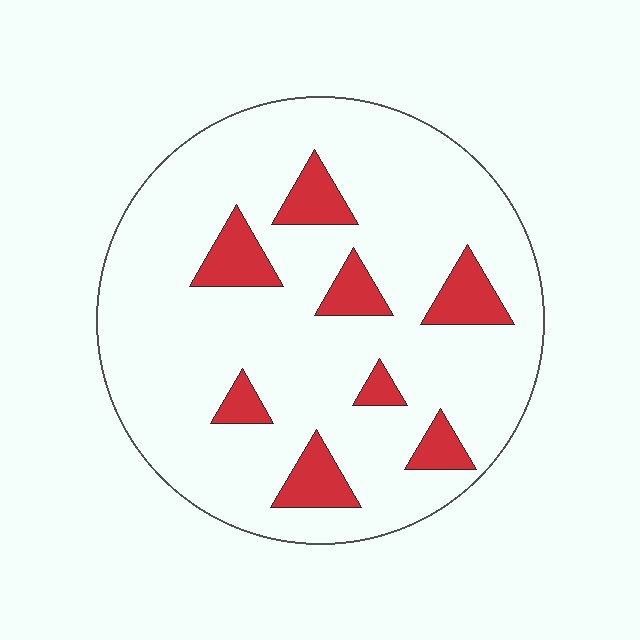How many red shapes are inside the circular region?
8.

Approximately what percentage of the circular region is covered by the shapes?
Approximately 15%.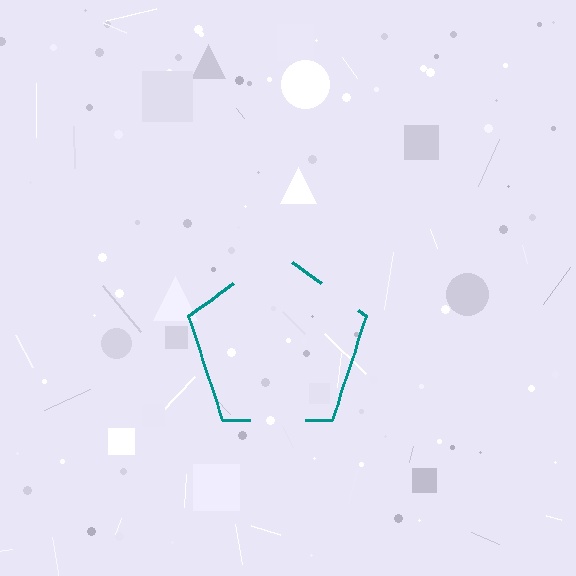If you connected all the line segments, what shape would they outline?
They would outline a pentagon.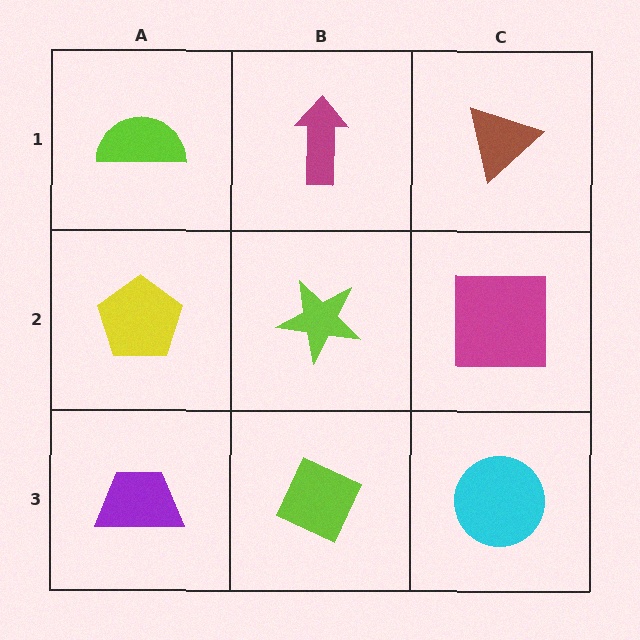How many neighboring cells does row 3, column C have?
2.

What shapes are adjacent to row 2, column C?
A brown triangle (row 1, column C), a cyan circle (row 3, column C), a lime star (row 2, column B).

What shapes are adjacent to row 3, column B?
A lime star (row 2, column B), a purple trapezoid (row 3, column A), a cyan circle (row 3, column C).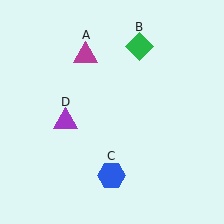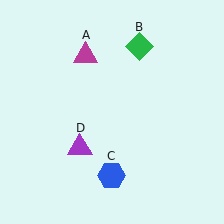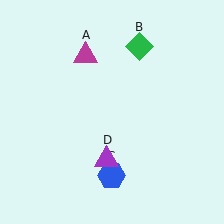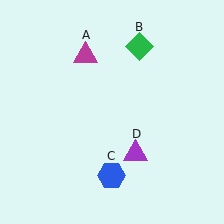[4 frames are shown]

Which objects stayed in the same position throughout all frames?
Magenta triangle (object A) and green diamond (object B) and blue hexagon (object C) remained stationary.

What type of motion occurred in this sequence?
The purple triangle (object D) rotated counterclockwise around the center of the scene.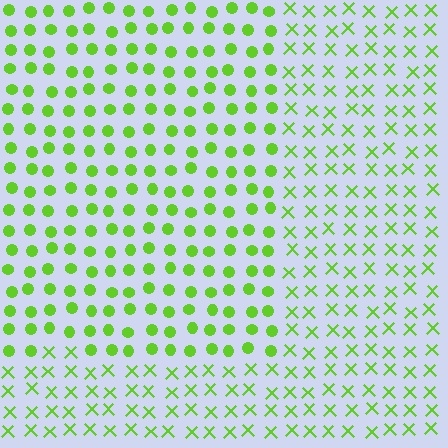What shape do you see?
I see a rectangle.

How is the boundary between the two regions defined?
The boundary is defined by a change in element shape: circles inside vs. X marks outside. All elements share the same color and spacing.